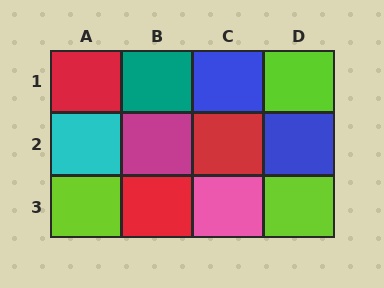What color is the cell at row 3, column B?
Red.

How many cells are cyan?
1 cell is cyan.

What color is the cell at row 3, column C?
Pink.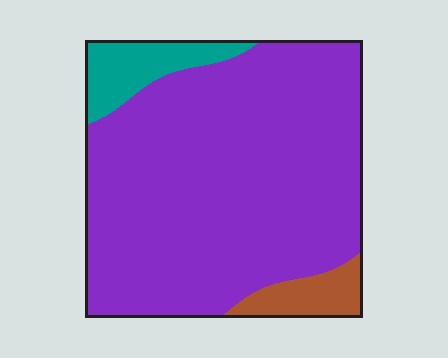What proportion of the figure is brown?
Brown covers around 5% of the figure.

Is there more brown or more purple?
Purple.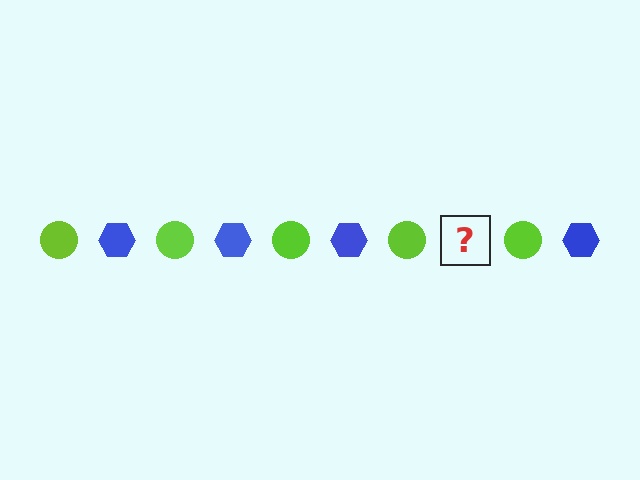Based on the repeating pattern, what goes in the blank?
The blank should be a blue hexagon.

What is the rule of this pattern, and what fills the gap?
The rule is that the pattern alternates between lime circle and blue hexagon. The gap should be filled with a blue hexagon.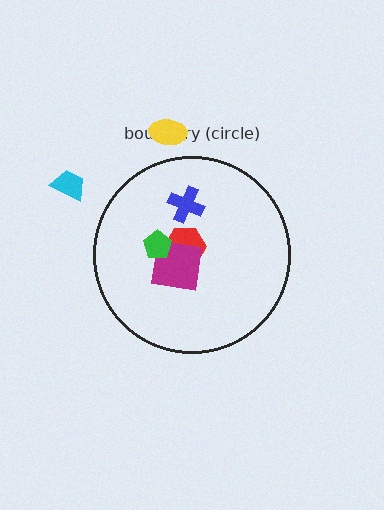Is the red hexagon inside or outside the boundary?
Inside.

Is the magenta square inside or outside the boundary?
Inside.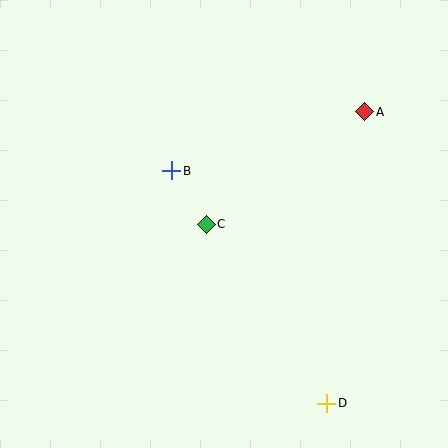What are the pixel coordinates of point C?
Point C is at (206, 224).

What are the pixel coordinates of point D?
Point D is at (327, 403).